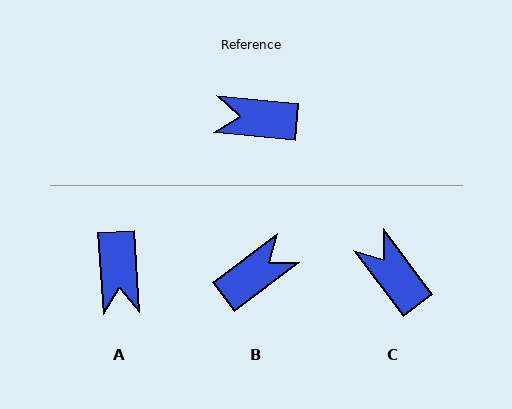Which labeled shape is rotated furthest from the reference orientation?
B, about 138 degrees away.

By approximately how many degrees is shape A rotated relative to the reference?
Approximately 99 degrees counter-clockwise.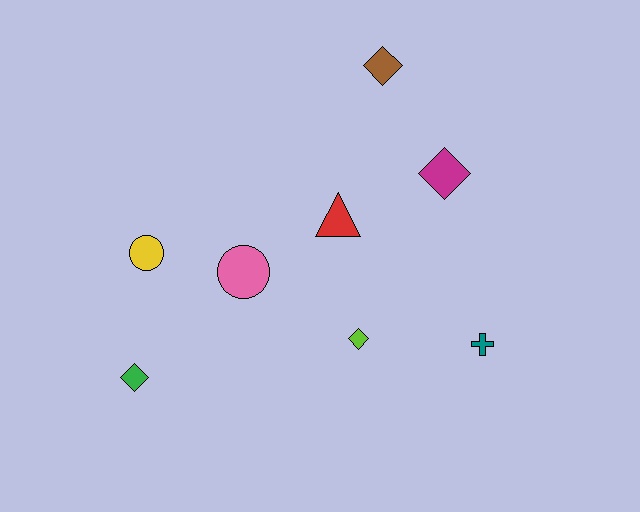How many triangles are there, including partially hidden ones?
There is 1 triangle.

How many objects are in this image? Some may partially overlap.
There are 8 objects.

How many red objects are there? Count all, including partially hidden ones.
There is 1 red object.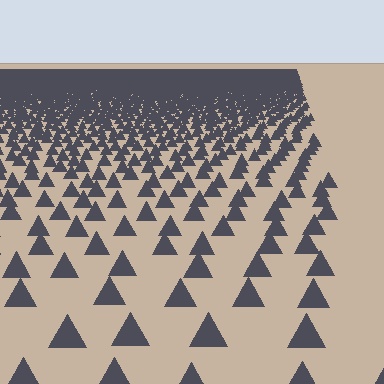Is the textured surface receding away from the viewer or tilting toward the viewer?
The surface is receding away from the viewer. Texture elements get smaller and denser toward the top.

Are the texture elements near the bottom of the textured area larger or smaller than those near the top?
Larger. Near the bottom, elements are closer to the viewer and appear at a bigger on-screen size.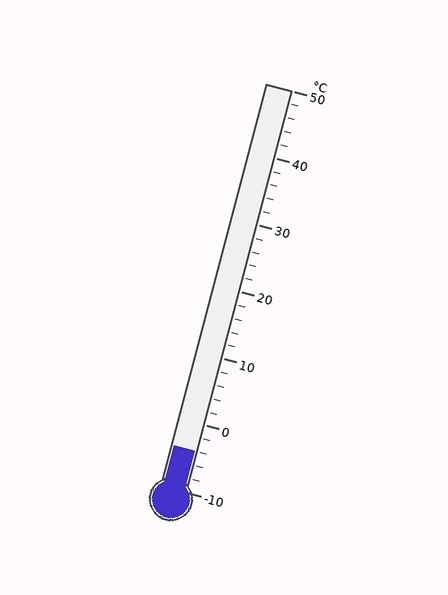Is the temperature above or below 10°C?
The temperature is below 10°C.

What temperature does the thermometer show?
The thermometer shows approximately -4°C.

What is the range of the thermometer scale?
The thermometer scale ranges from -10°C to 50°C.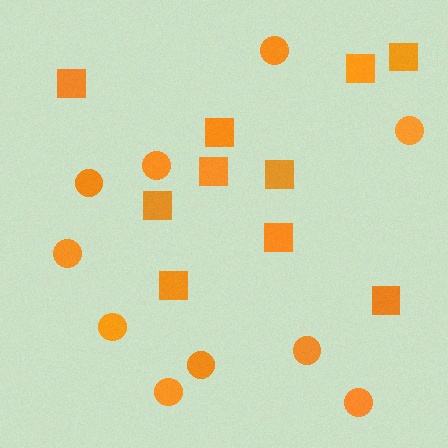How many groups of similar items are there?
There are 2 groups: one group of circles (10) and one group of squares (10).